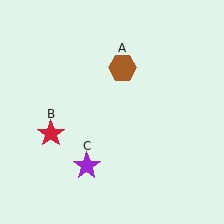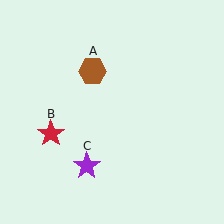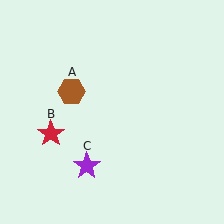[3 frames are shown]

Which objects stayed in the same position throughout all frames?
Red star (object B) and purple star (object C) remained stationary.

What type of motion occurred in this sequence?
The brown hexagon (object A) rotated counterclockwise around the center of the scene.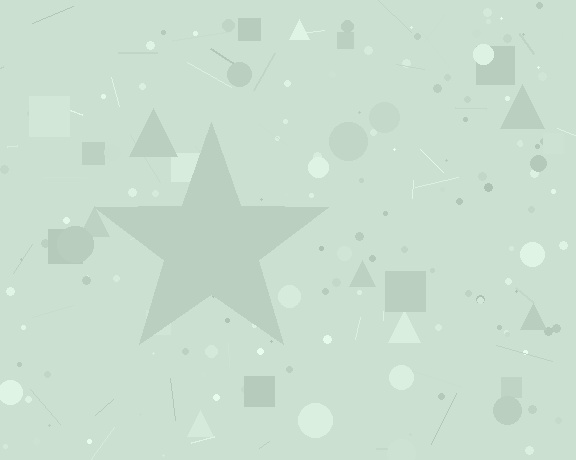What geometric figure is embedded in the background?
A star is embedded in the background.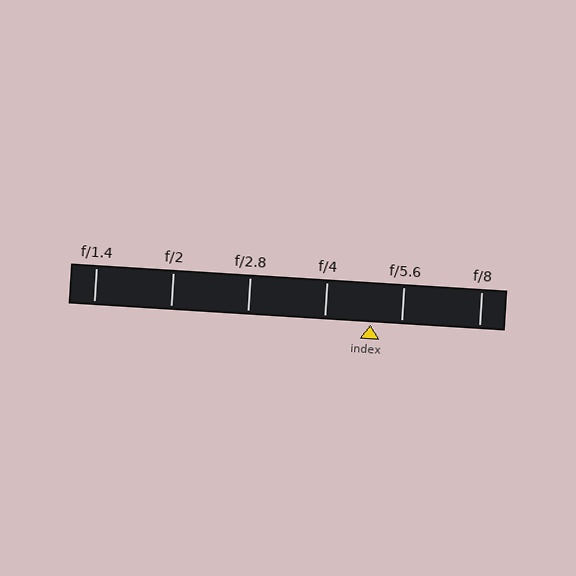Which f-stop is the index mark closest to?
The index mark is closest to f/5.6.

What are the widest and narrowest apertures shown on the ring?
The widest aperture shown is f/1.4 and the narrowest is f/8.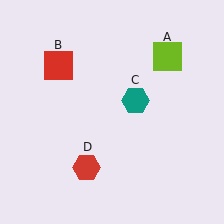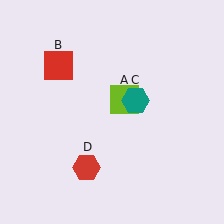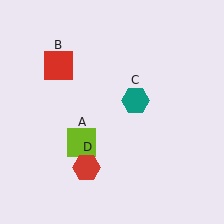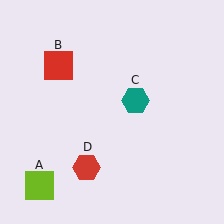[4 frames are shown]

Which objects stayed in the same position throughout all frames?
Red square (object B) and teal hexagon (object C) and red hexagon (object D) remained stationary.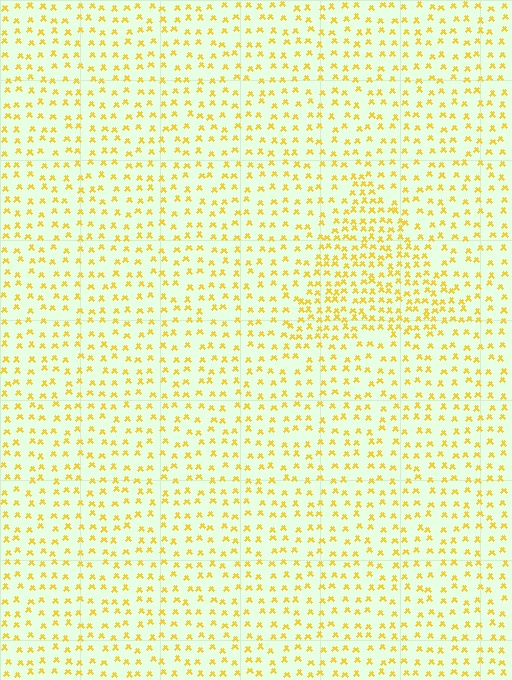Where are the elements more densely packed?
The elements are more densely packed inside the triangle boundary.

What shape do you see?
I see a triangle.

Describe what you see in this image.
The image contains small yellow elements arranged at two different densities. A triangle-shaped region is visible where the elements are more densely packed than the surrounding area.